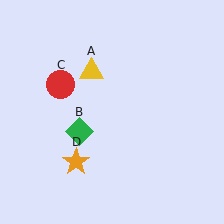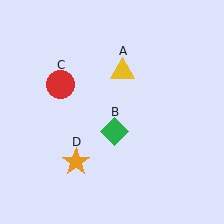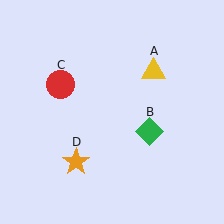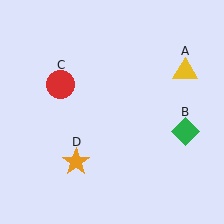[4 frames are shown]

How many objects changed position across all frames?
2 objects changed position: yellow triangle (object A), green diamond (object B).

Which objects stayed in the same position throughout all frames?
Red circle (object C) and orange star (object D) remained stationary.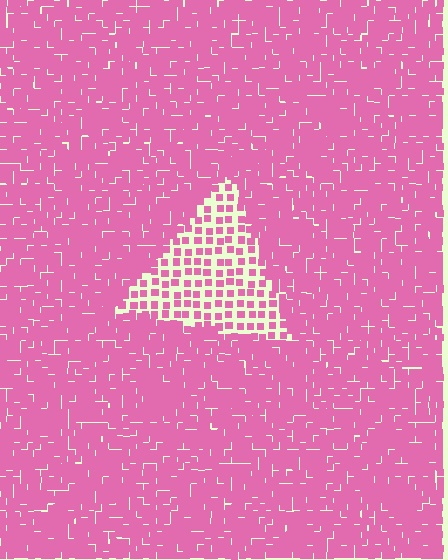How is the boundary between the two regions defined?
The boundary is defined by a change in element density (approximately 2.5x ratio). All elements are the same color, size, and shape.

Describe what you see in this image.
The image contains small pink elements arranged at two different densities. A triangle-shaped region is visible where the elements are less densely packed than the surrounding area.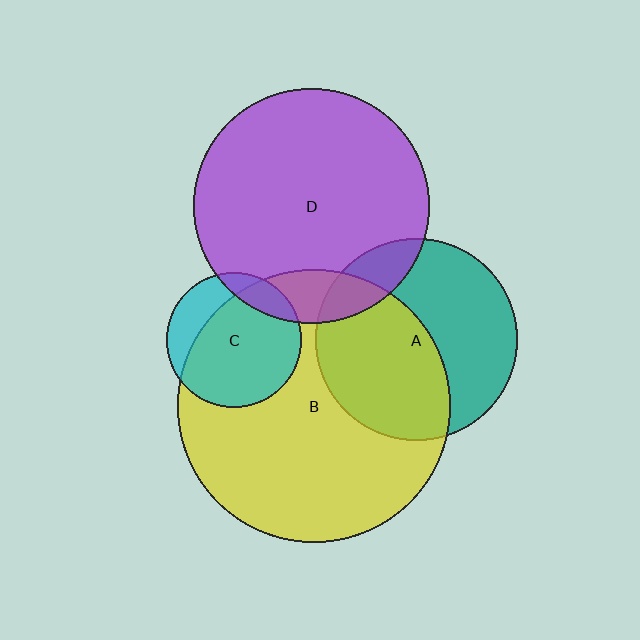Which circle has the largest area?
Circle B (yellow).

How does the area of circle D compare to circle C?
Approximately 3.1 times.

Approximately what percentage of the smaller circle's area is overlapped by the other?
Approximately 15%.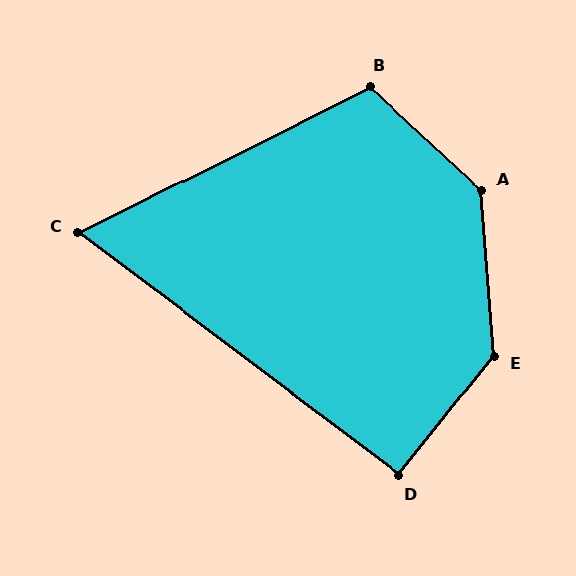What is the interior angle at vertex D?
Approximately 92 degrees (approximately right).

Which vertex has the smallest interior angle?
C, at approximately 64 degrees.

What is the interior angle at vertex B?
Approximately 111 degrees (obtuse).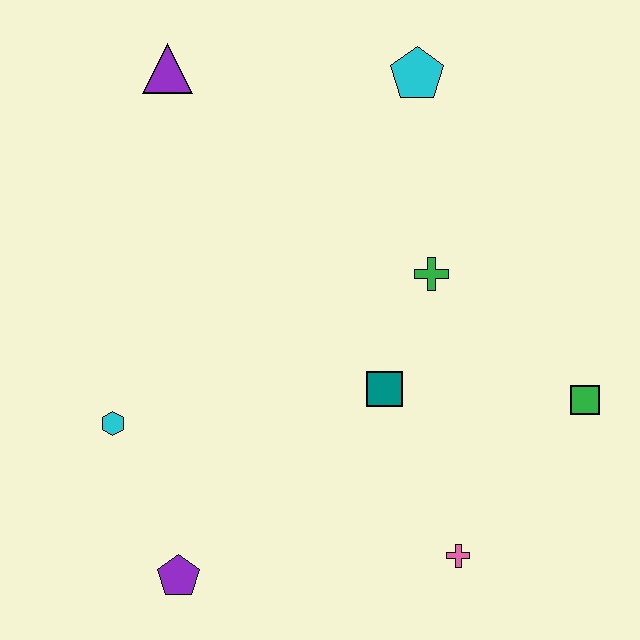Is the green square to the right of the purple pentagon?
Yes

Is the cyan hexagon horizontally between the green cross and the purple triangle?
No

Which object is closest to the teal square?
The green cross is closest to the teal square.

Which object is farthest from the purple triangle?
The pink cross is farthest from the purple triangle.